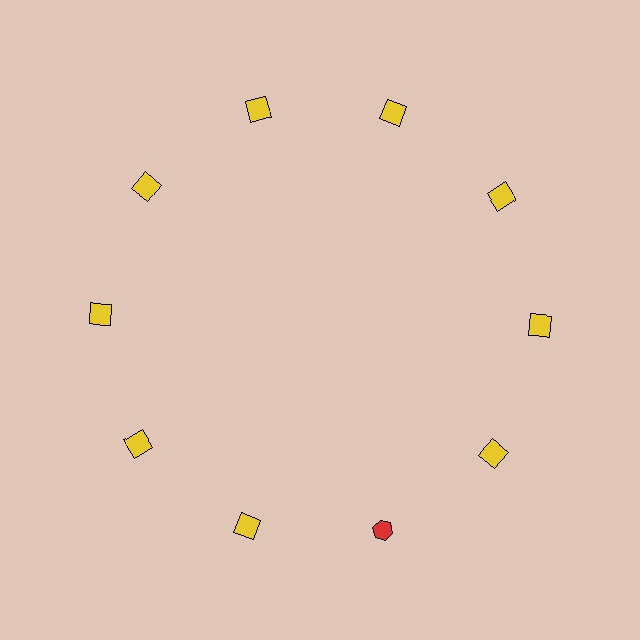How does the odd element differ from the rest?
It differs in both color (red instead of yellow) and shape (hexagon instead of square).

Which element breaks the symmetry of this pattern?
The red hexagon at roughly the 5 o'clock position breaks the symmetry. All other shapes are yellow squares.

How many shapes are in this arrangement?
There are 10 shapes arranged in a ring pattern.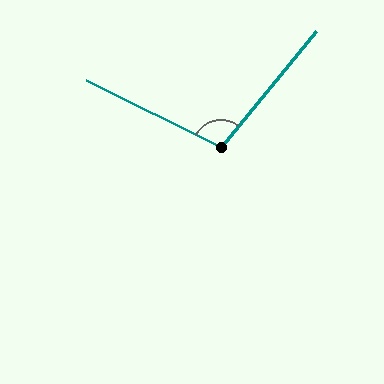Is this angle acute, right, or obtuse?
It is obtuse.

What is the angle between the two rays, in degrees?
Approximately 103 degrees.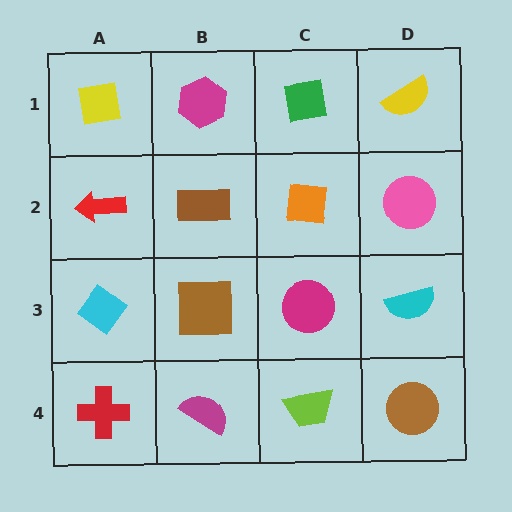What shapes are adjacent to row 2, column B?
A magenta hexagon (row 1, column B), a brown square (row 3, column B), a red arrow (row 2, column A), an orange square (row 2, column C).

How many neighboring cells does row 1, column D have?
2.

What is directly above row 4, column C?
A magenta circle.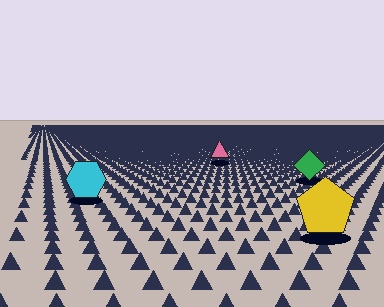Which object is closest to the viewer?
The yellow pentagon is closest. The texture marks near it are larger and more spread out.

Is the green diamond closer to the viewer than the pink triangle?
Yes. The green diamond is closer — you can tell from the texture gradient: the ground texture is coarser near it.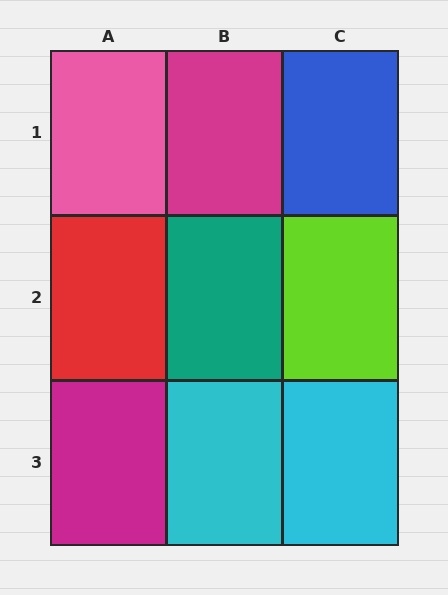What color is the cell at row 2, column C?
Lime.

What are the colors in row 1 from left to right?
Pink, magenta, blue.